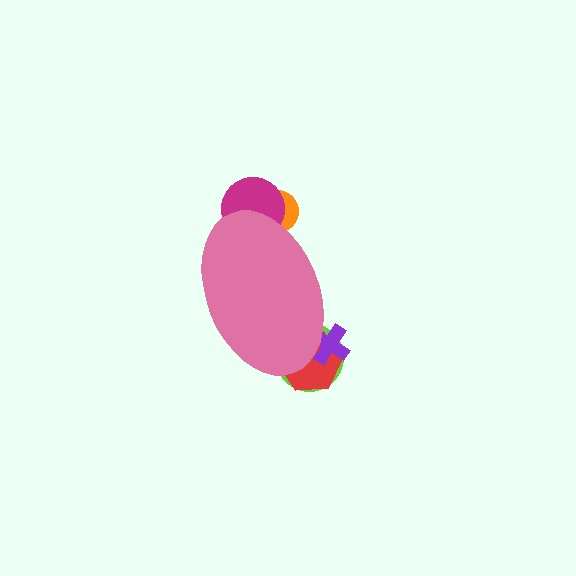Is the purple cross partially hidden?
Yes, the purple cross is partially hidden behind the pink ellipse.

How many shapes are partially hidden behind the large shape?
5 shapes are partially hidden.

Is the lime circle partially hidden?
Yes, the lime circle is partially hidden behind the pink ellipse.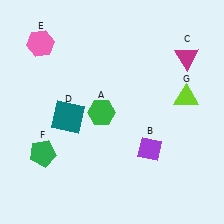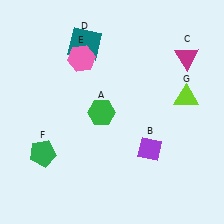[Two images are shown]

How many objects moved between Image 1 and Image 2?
2 objects moved between the two images.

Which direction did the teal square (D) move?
The teal square (D) moved up.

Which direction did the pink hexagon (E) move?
The pink hexagon (E) moved right.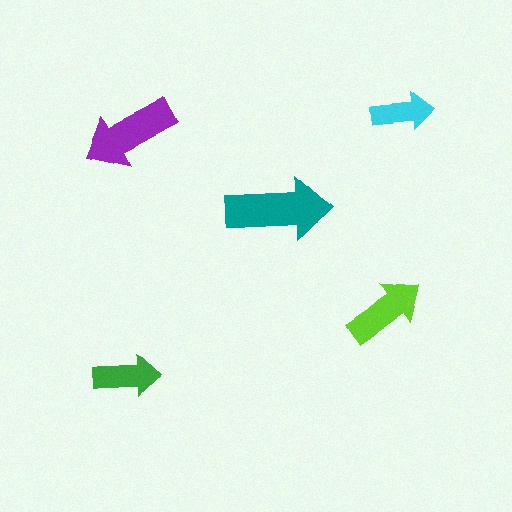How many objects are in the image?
There are 5 objects in the image.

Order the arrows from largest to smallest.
the teal one, the purple one, the lime one, the green one, the cyan one.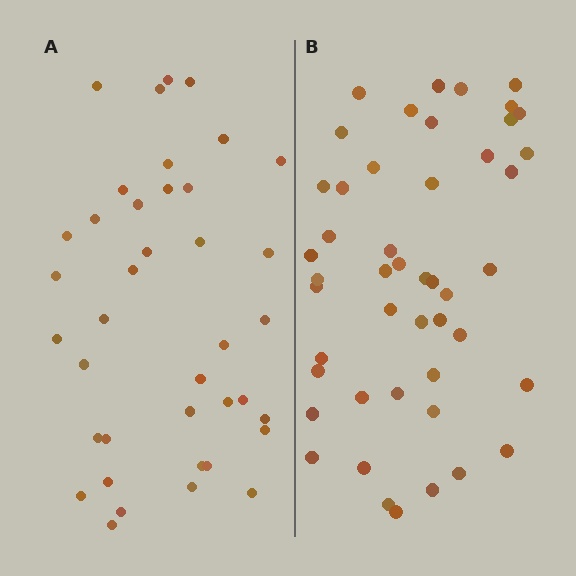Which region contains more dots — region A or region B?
Region B (the right region) has more dots.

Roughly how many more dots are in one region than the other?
Region B has roughly 8 or so more dots than region A.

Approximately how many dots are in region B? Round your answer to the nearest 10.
About 50 dots. (The exact count is 47, which rounds to 50.)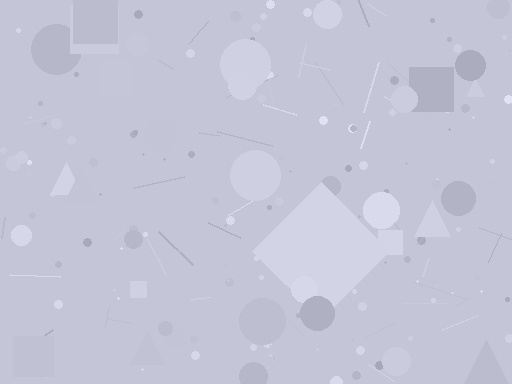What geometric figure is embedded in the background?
A diamond is embedded in the background.